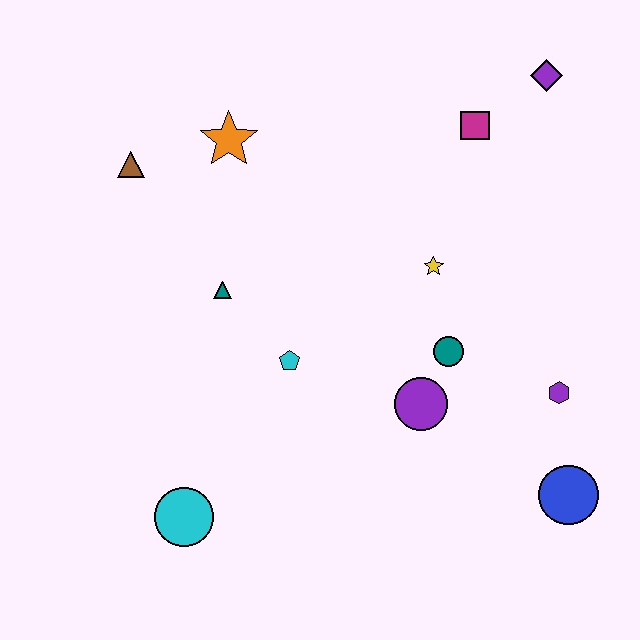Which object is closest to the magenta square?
The purple diamond is closest to the magenta square.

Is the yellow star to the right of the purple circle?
Yes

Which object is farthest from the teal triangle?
The blue circle is farthest from the teal triangle.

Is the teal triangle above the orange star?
No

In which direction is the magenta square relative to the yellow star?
The magenta square is above the yellow star.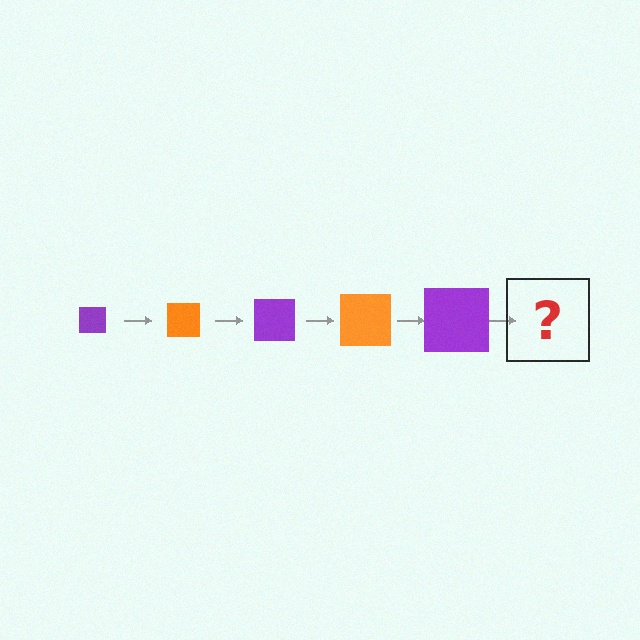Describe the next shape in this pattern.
It should be an orange square, larger than the previous one.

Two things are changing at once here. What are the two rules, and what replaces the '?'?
The two rules are that the square grows larger each step and the color cycles through purple and orange. The '?' should be an orange square, larger than the previous one.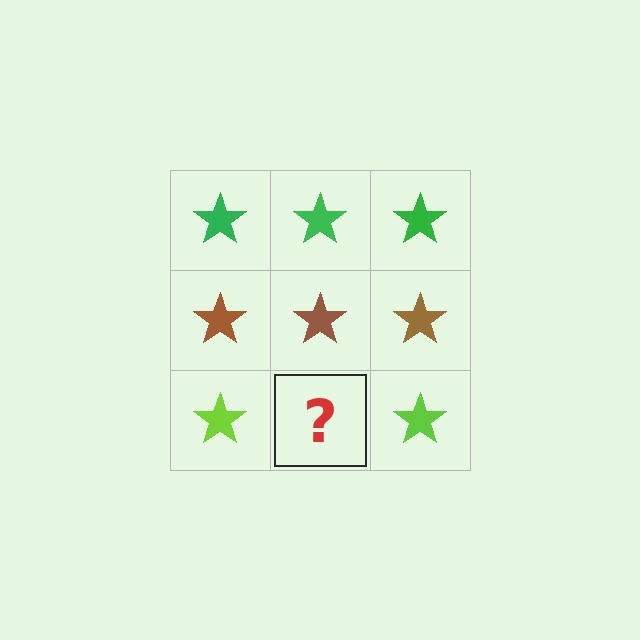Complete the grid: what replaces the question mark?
The question mark should be replaced with a lime star.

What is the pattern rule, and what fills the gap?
The rule is that each row has a consistent color. The gap should be filled with a lime star.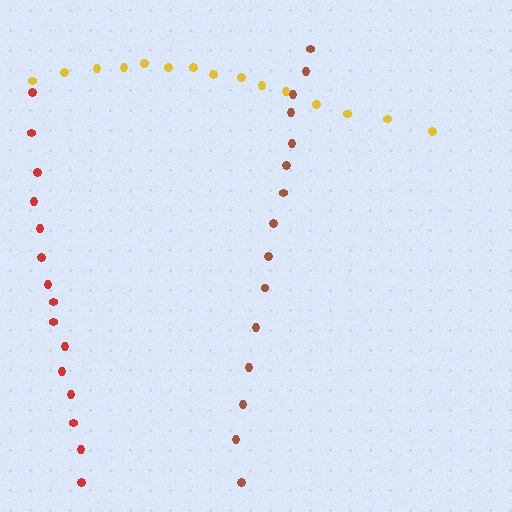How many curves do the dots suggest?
There are 3 distinct paths.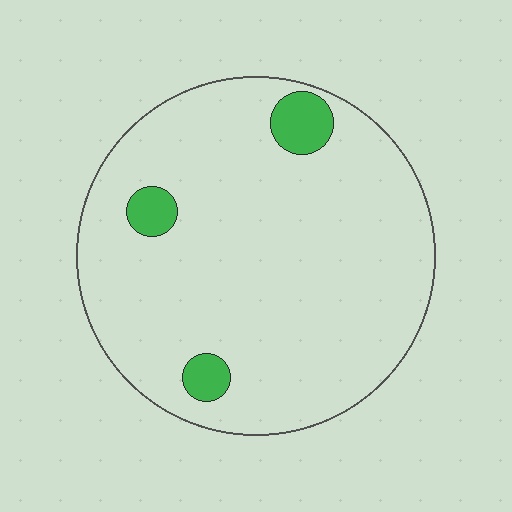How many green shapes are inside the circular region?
3.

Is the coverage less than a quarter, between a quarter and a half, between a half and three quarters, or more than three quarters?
Less than a quarter.